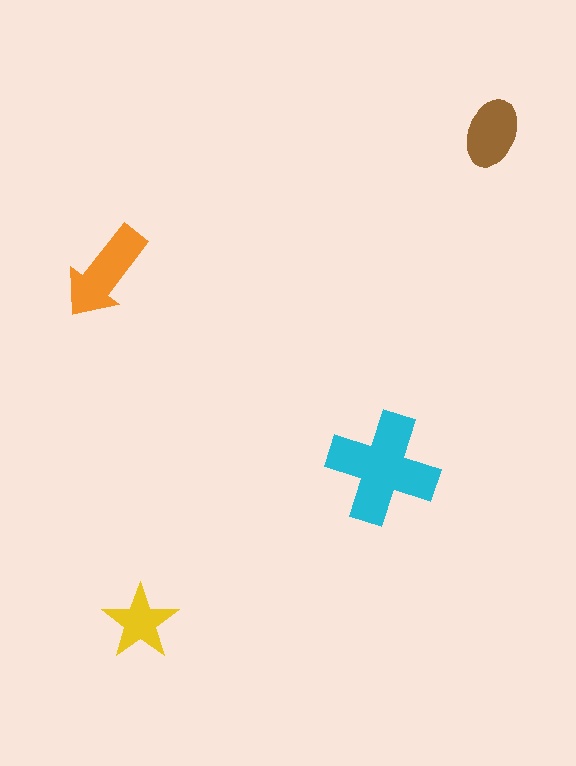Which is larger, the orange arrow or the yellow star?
The orange arrow.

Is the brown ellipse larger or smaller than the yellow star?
Larger.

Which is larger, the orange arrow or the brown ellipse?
The orange arrow.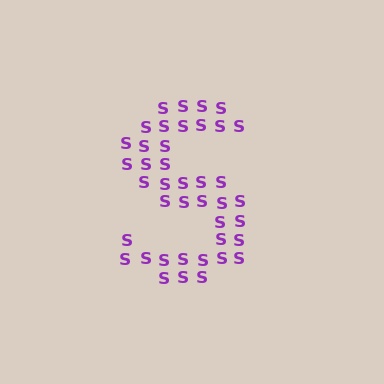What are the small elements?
The small elements are letter S's.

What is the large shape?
The large shape is the letter S.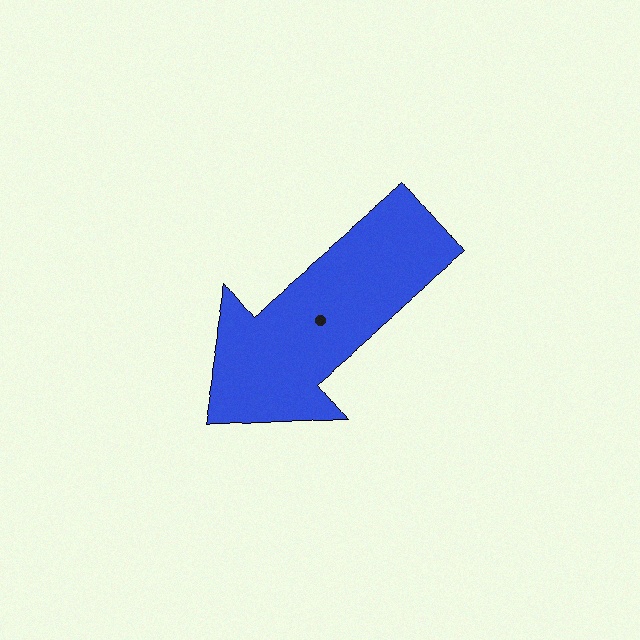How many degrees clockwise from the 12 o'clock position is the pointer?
Approximately 230 degrees.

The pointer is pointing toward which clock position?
Roughly 8 o'clock.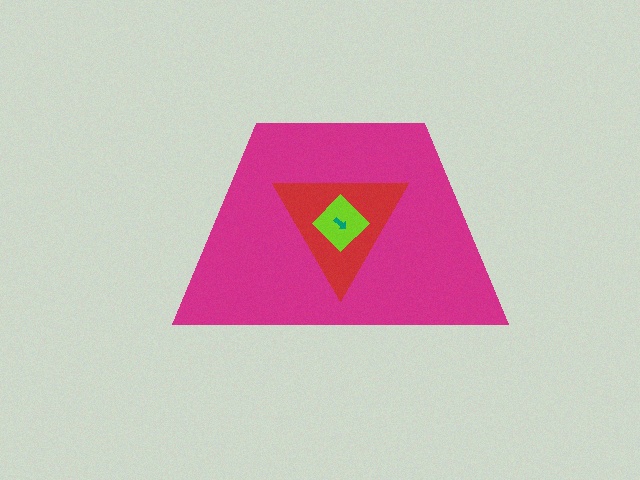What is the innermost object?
The teal arrow.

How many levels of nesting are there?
4.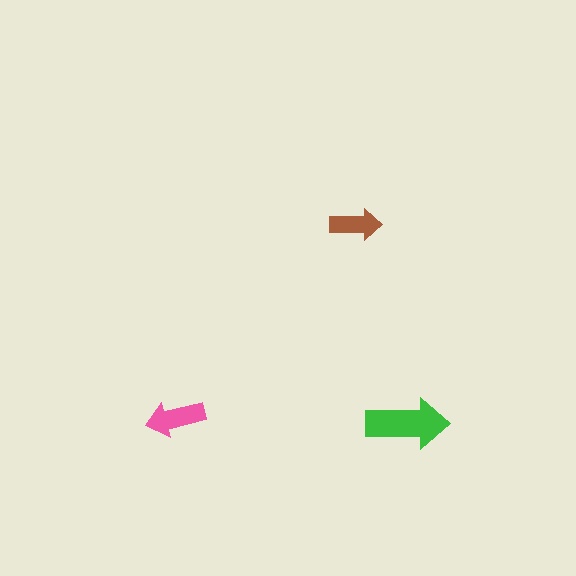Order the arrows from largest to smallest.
the green one, the pink one, the brown one.